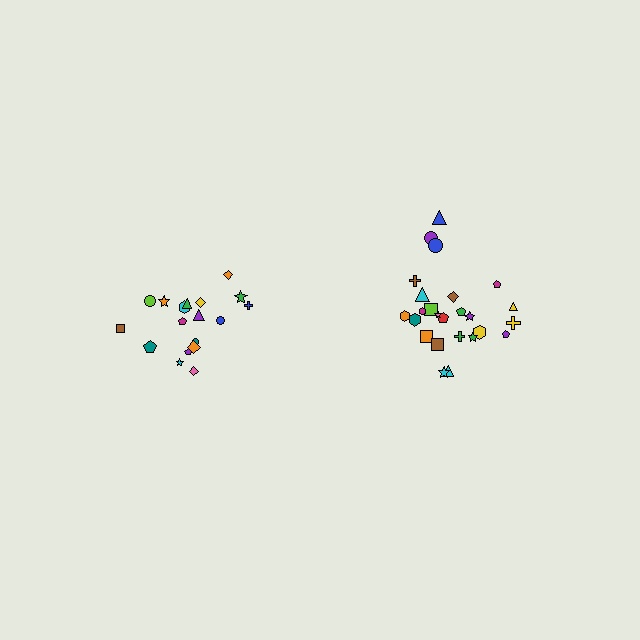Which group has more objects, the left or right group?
The right group.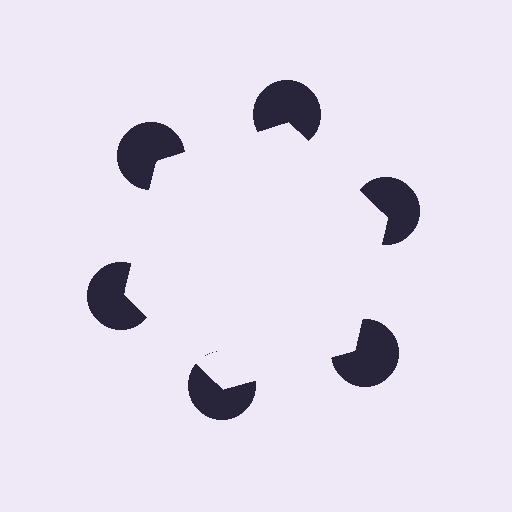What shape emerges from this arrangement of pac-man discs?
An illusory hexagon — its edges are inferred from the aligned wedge cuts in the pac-man discs, not physically drawn.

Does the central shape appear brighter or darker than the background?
It typically appears slightly brighter than the background, even though no actual brightness change is drawn.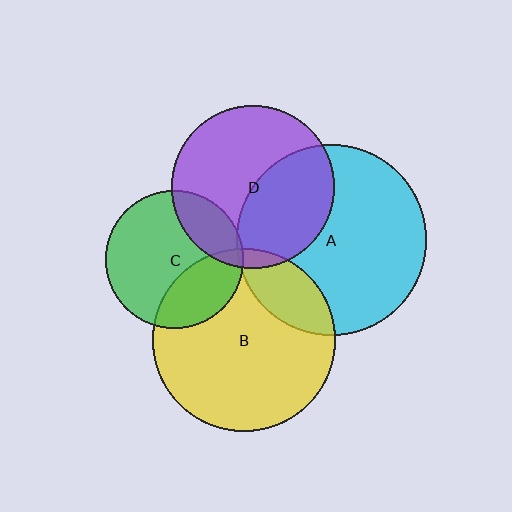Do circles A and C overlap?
Yes.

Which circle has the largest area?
Circle A (cyan).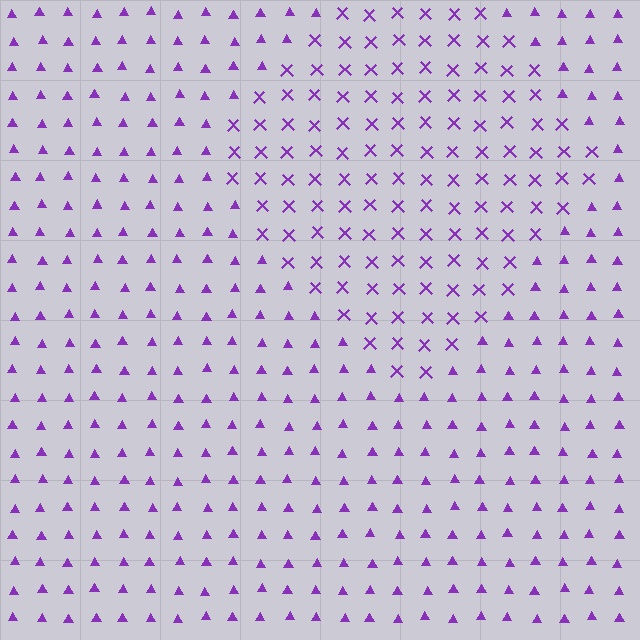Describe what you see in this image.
The image is filled with small purple elements arranged in a uniform grid. A diamond-shaped region contains X marks, while the surrounding area contains triangles. The boundary is defined purely by the change in element shape.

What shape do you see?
I see a diamond.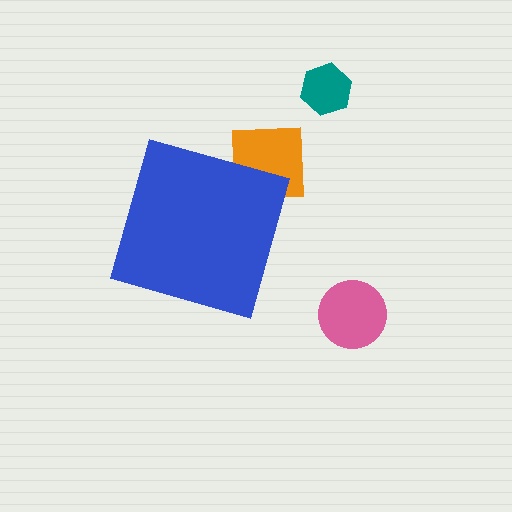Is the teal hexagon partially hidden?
No, the teal hexagon is fully visible.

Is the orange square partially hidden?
Yes, the orange square is partially hidden behind the blue diamond.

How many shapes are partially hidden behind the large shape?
1 shape is partially hidden.